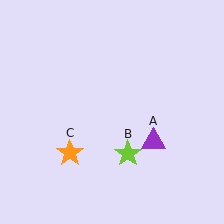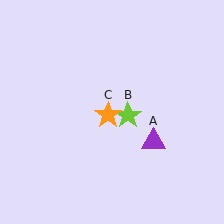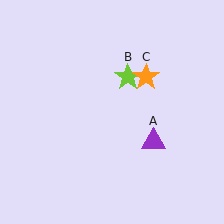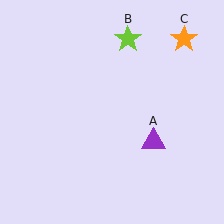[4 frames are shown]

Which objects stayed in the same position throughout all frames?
Purple triangle (object A) remained stationary.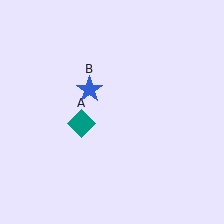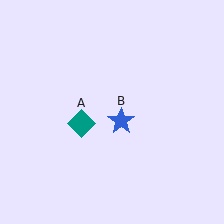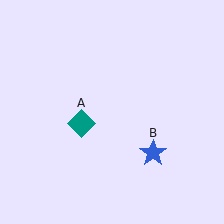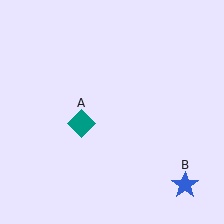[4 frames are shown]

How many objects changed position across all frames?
1 object changed position: blue star (object B).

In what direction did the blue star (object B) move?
The blue star (object B) moved down and to the right.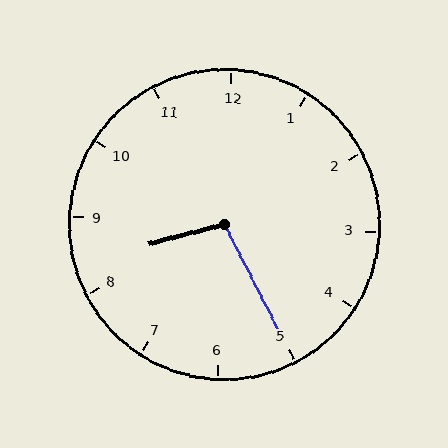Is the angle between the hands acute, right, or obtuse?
It is obtuse.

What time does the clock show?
8:25.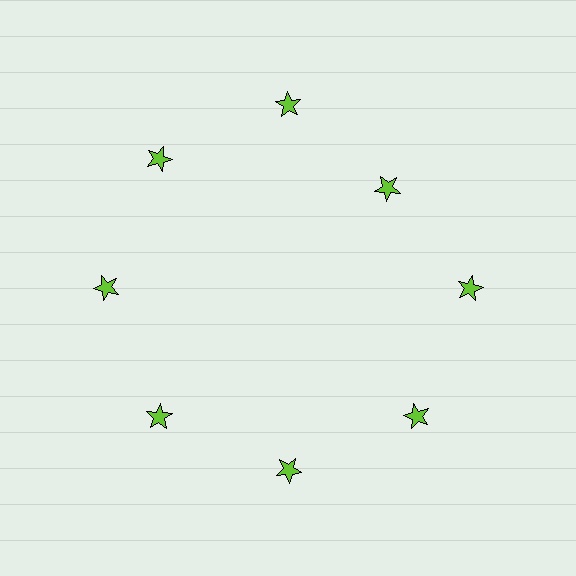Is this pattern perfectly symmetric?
No. The 8 lime stars are arranged in a ring, but one element near the 2 o'clock position is pulled inward toward the center, breaking the 8-fold rotational symmetry.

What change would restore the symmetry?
The symmetry would be restored by moving it outward, back onto the ring so that all 8 stars sit at equal angles and equal distance from the center.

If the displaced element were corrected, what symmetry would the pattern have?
It would have 8-fold rotational symmetry — the pattern would map onto itself every 45 degrees.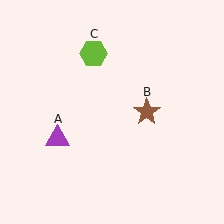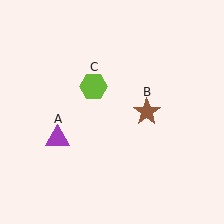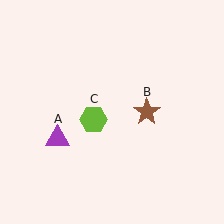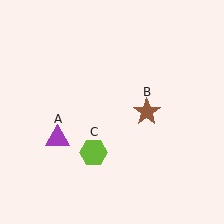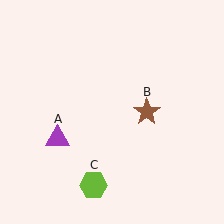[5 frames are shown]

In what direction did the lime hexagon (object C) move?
The lime hexagon (object C) moved down.